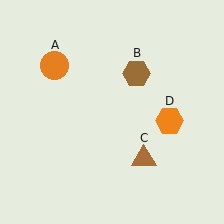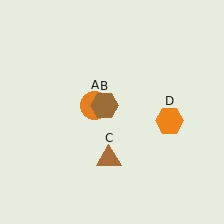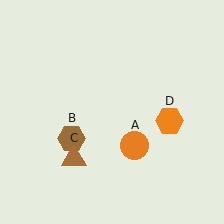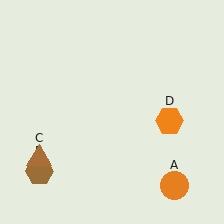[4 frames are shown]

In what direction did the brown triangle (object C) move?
The brown triangle (object C) moved left.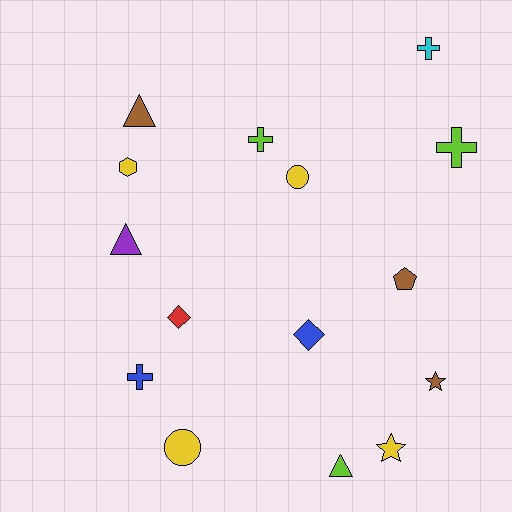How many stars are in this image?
There are 2 stars.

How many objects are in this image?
There are 15 objects.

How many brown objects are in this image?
There are 3 brown objects.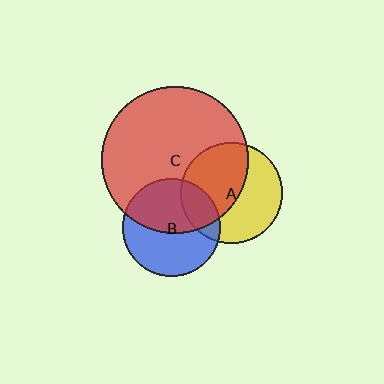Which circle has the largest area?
Circle C (red).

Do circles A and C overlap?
Yes.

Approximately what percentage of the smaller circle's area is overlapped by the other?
Approximately 50%.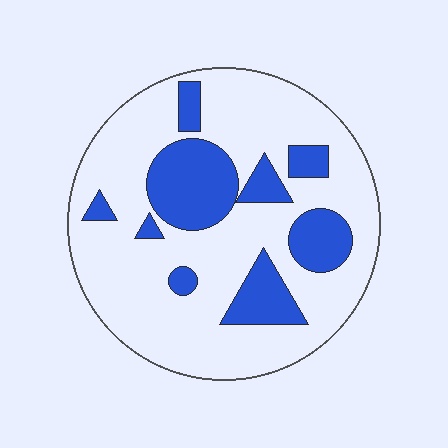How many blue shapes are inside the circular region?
9.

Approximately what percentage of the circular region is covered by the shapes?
Approximately 25%.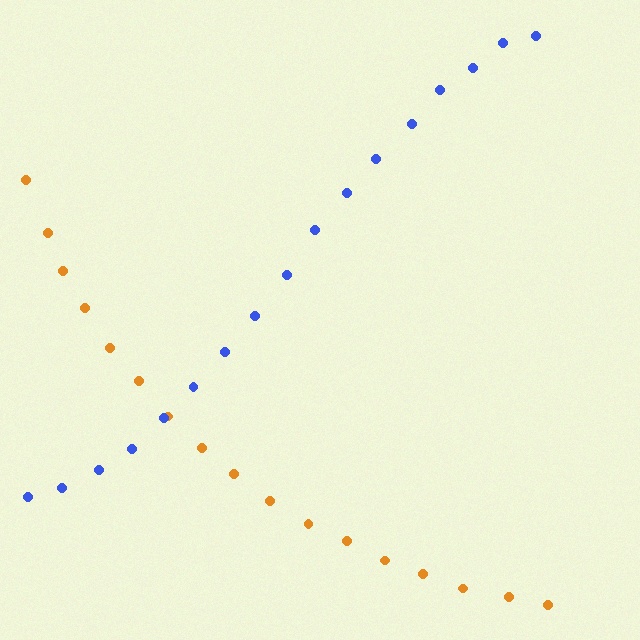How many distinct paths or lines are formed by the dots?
There are 2 distinct paths.